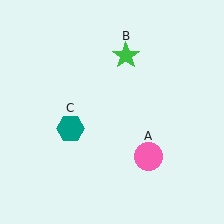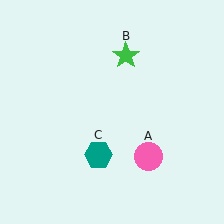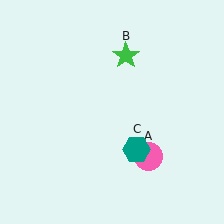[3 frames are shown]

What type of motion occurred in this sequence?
The teal hexagon (object C) rotated counterclockwise around the center of the scene.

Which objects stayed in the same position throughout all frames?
Pink circle (object A) and green star (object B) remained stationary.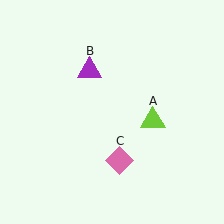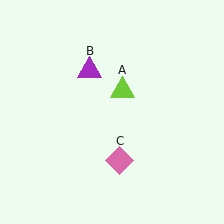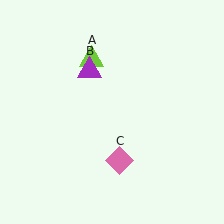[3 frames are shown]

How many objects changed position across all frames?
1 object changed position: lime triangle (object A).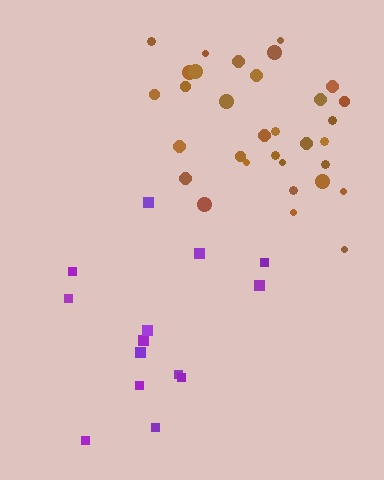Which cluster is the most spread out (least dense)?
Purple.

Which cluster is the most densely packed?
Brown.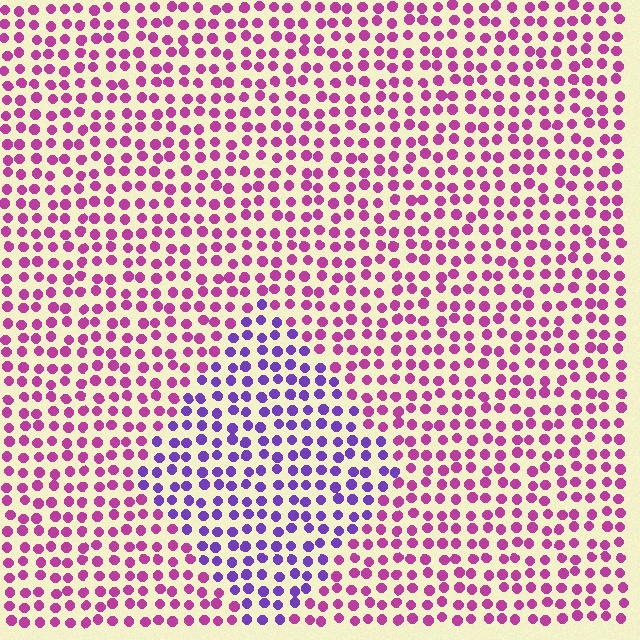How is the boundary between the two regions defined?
The boundary is defined purely by a slight shift in hue (about 47 degrees). Spacing, size, and orientation are identical on both sides.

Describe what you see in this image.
The image is filled with small magenta elements in a uniform arrangement. A diamond-shaped region is visible where the elements are tinted to a slightly different hue, forming a subtle color boundary.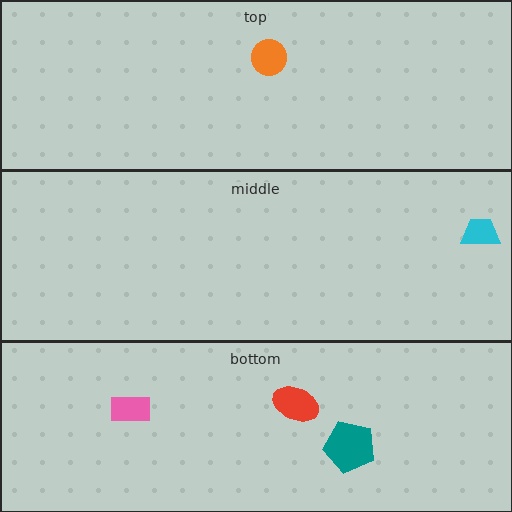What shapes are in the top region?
The orange circle.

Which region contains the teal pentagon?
The bottom region.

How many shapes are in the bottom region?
3.